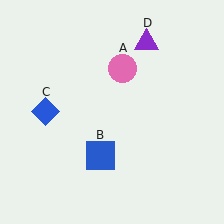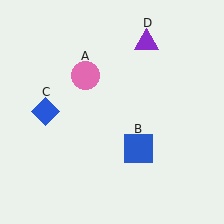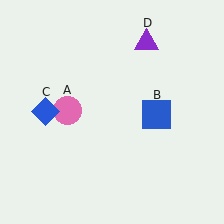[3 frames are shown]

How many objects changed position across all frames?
2 objects changed position: pink circle (object A), blue square (object B).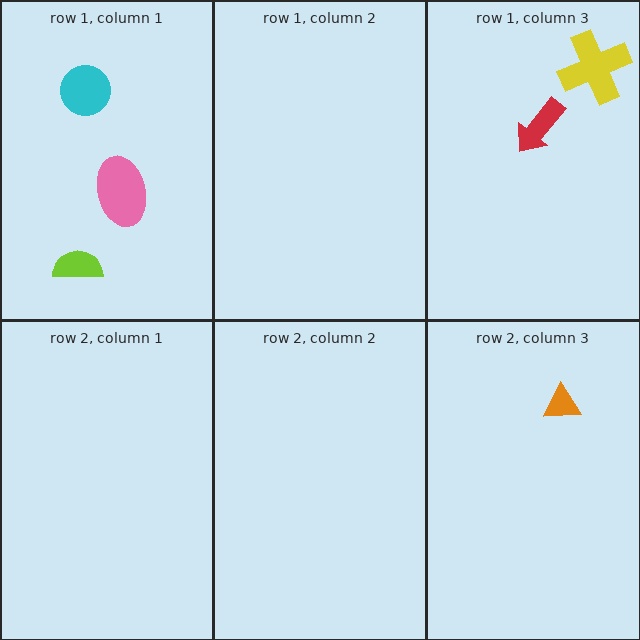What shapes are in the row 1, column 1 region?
The pink ellipse, the cyan circle, the lime semicircle.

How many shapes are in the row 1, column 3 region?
2.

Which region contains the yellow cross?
The row 1, column 3 region.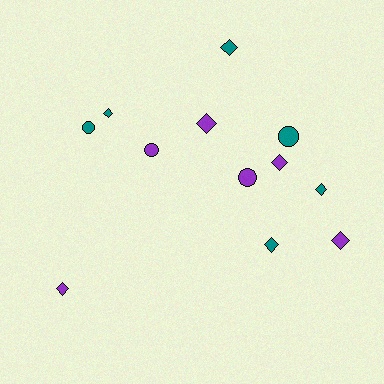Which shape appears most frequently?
Diamond, with 8 objects.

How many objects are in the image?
There are 12 objects.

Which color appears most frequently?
Teal, with 6 objects.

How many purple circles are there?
There are 2 purple circles.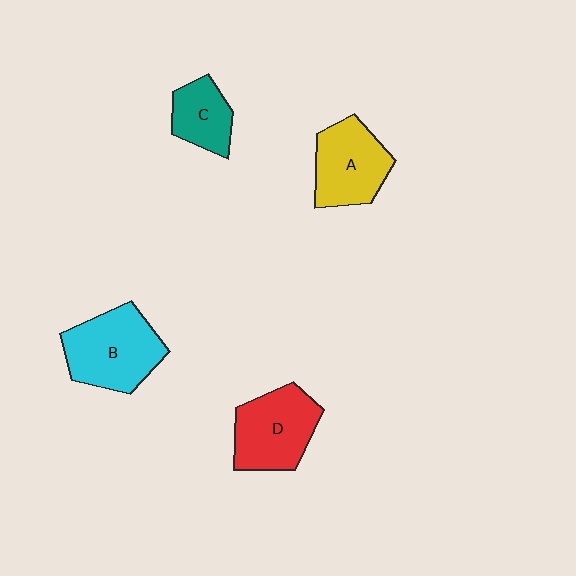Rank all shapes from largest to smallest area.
From largest to smallest: B (cyan), D (red), A (yellow), C (teal).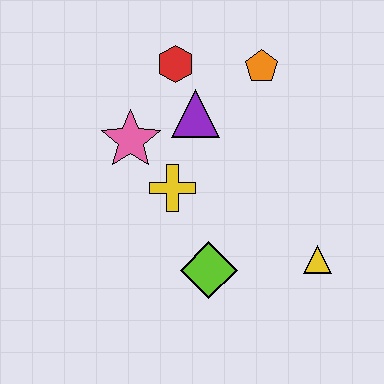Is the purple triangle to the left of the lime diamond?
Yes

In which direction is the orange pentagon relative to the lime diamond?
The orange pentagon is above the lime diamond.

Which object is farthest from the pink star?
The yellow triangle is farthest from the pink star.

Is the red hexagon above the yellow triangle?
Yes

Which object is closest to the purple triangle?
The red hexagon is closest to the purple triangle.